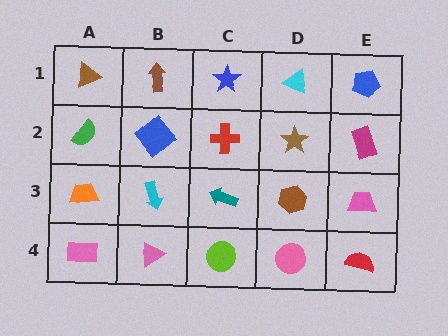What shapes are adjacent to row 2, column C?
A blue star (row 1, column C), a teal arrow (row 3, column C), a blue diamond (row 2, column B), a brown star (row 2, column D).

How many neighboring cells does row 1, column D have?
3.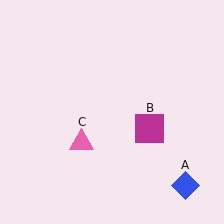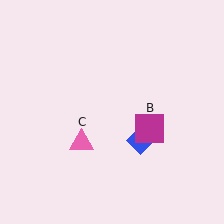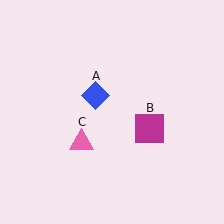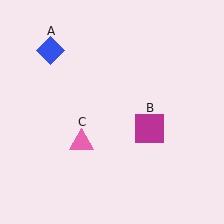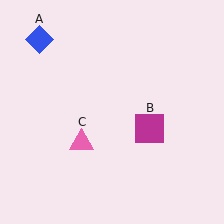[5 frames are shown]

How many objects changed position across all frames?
1 object changed position: blue diamond (object A).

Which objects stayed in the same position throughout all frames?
Magenta square (object B) and pink triangle (object C) remained stationary.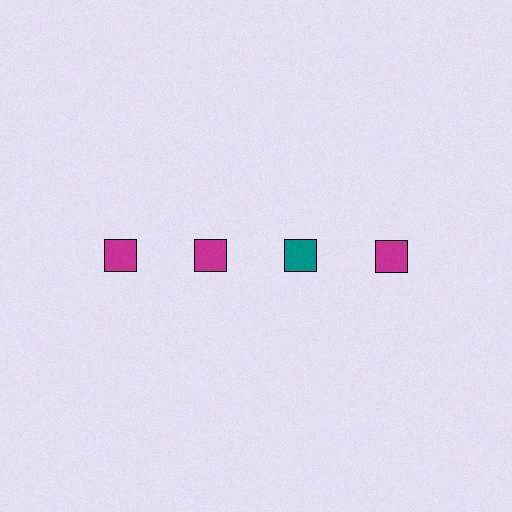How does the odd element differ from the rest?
It has a different color: teal instead of magenta.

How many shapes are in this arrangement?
There are 4 shapes arranged in a grid pattern.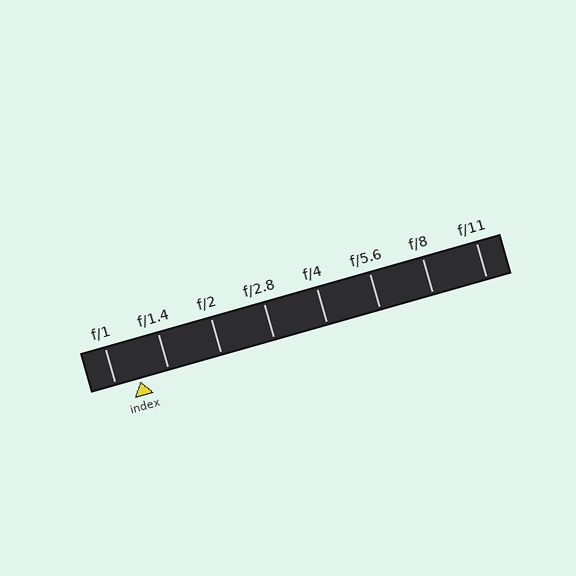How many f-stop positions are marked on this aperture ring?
There are 8 f-stop positions marked.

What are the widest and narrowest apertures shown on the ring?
The widest aperture shown is f/1 and the narrowest is f/11.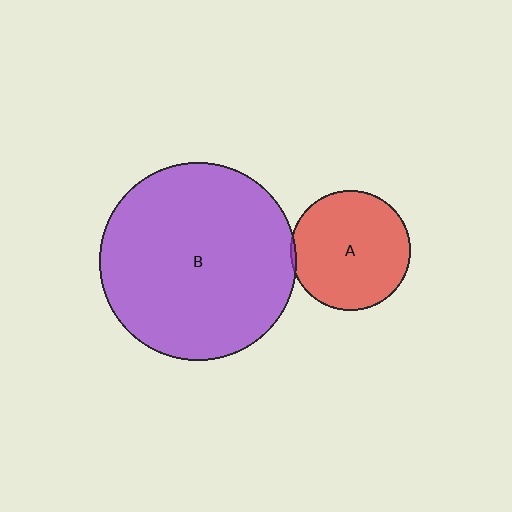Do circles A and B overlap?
Yes.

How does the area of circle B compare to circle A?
Approximately 2.7 times.